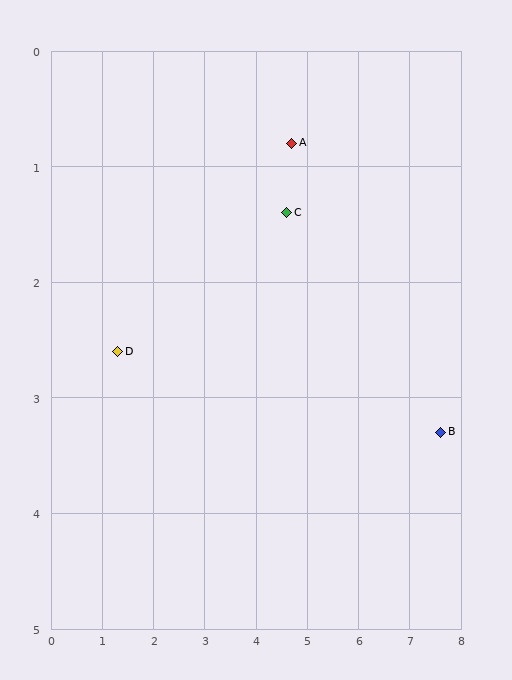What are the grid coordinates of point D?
Point D is at approximately (1.3, 2.6).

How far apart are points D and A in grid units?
Points D and A are about 3.8 grid units apart.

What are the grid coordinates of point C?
Point C is at approximately (4.6, 1.4).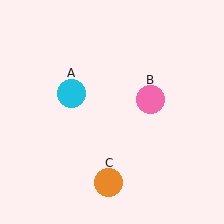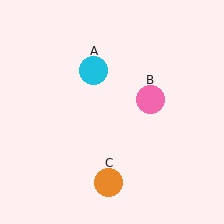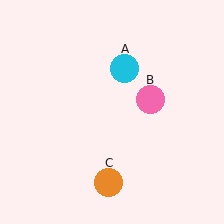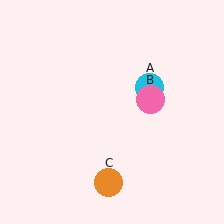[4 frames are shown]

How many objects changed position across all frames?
1 object changed position: cyan circle (object A).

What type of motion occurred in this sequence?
The cyan circle (object A) rotated clockwise around the center of the scene.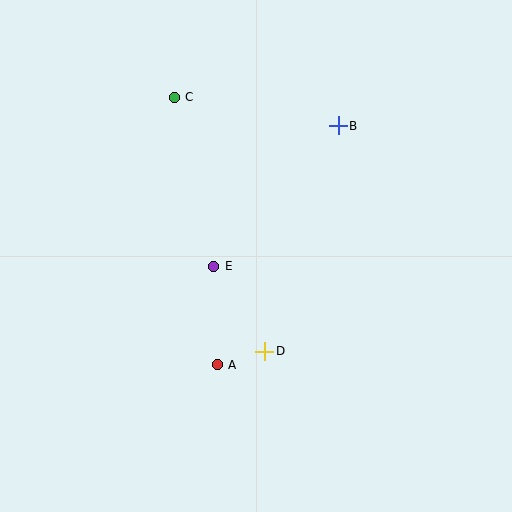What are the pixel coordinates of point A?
Point A is at (217, 365).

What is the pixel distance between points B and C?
The distance between B and C is 167 pixels.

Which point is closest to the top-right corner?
Point B is closest to the top-right corner.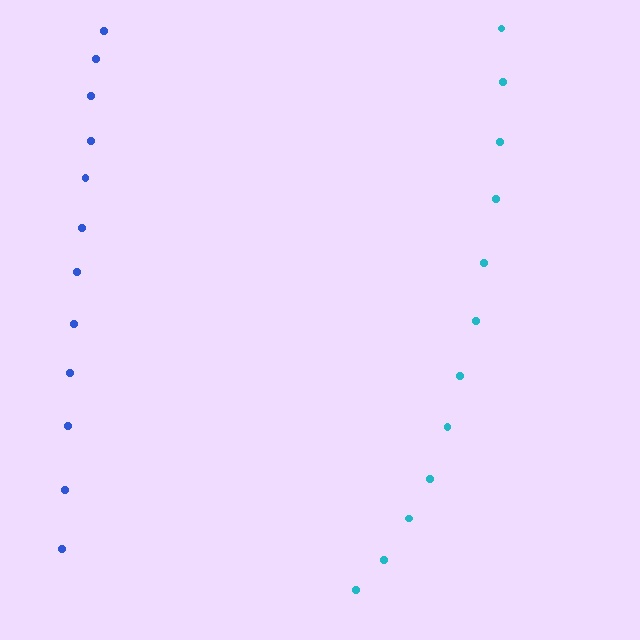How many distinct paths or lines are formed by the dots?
There are 2 distinct paths.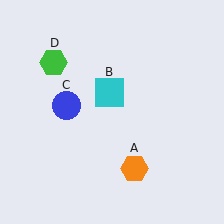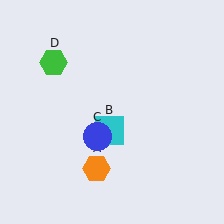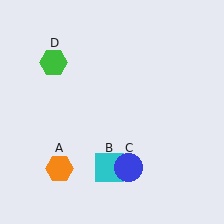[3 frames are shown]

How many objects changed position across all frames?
3 objects changed position: orange hexagon (object A), cyan square (object B), blue circle (object C).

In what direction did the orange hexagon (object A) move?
The orange hexagon (object A) moved left.